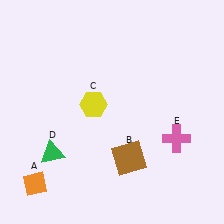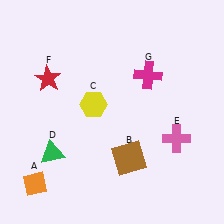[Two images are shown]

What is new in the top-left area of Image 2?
A red star (F) was added in the top-left area of Image 2.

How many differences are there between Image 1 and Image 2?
There are 2 differences between the two images.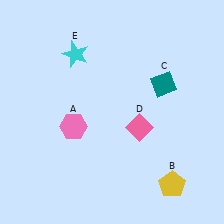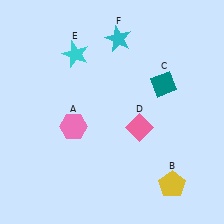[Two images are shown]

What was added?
A cyan star (F) was added in Image 2.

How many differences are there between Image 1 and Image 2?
There is 1 difference between the two images.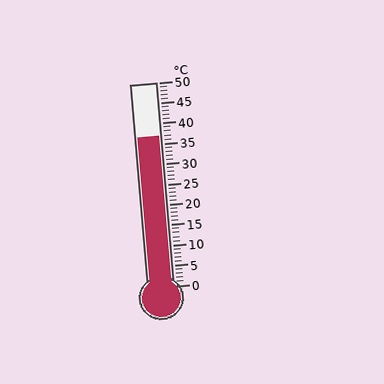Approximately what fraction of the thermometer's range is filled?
The thermometer is filled to approximately 75% of its range.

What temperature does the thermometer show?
The thermometer shows approximately 37°C.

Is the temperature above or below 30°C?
The temperature is above 30°C.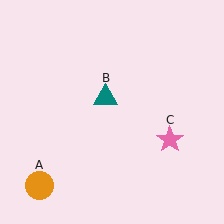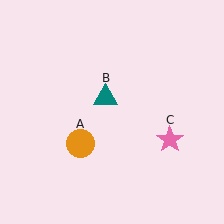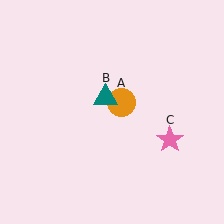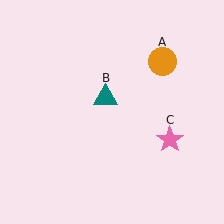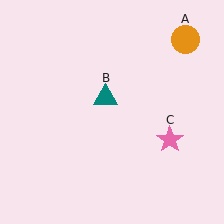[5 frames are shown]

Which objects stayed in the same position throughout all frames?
Teal triangle (object B) and pink star (object C) remained stationary.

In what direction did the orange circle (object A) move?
The orange circle (object A) moved up and to the right.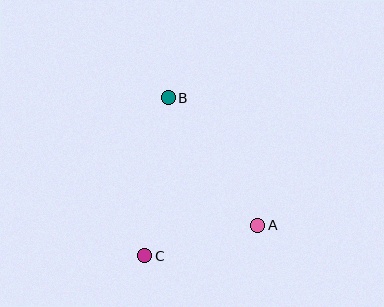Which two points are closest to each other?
Points A and C are closest to each other.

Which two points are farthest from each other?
Points B and C are farthest from each other.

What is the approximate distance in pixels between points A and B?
The distance between A and B is approximately 156 pixels.